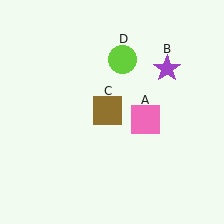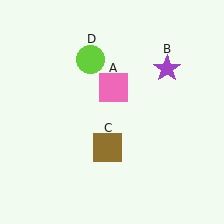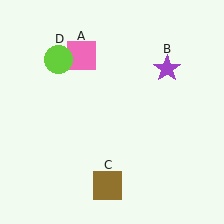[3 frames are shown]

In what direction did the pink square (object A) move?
The pink square (object A) moved up and to the left.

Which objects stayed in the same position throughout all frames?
Purple star (object B) remained stationary.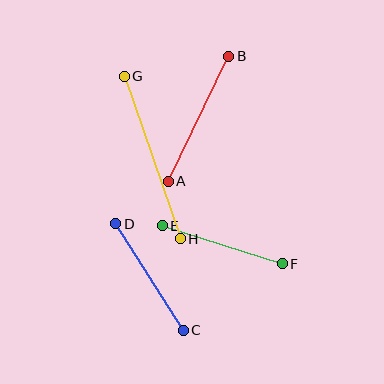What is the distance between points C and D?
The distance is approximately 126 pixels.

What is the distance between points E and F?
The distance is approximately 126 pixels.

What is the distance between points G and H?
The distance is approximately 172 pixels.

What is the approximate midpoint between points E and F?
The midpoint is at approximately (222, 245) pixels.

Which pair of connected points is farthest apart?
Points G and H are farthest apart.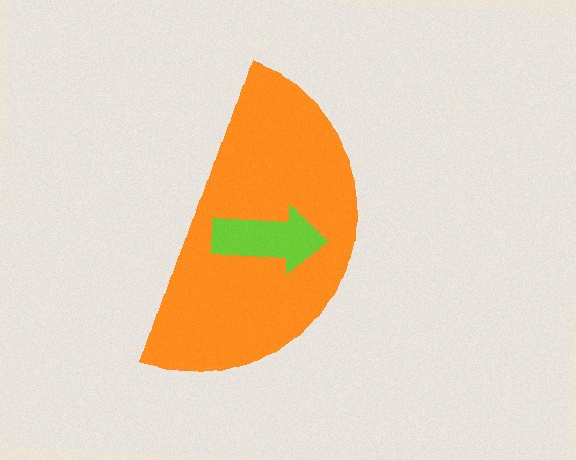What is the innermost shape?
The lime arrow.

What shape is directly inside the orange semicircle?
The lime arrow.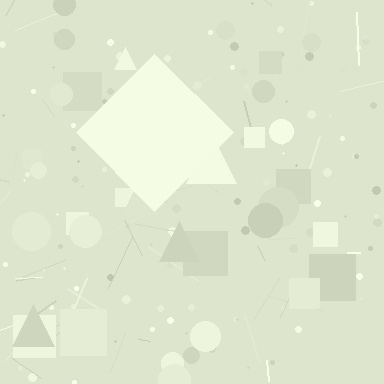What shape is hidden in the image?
A diamond is hidden in the image.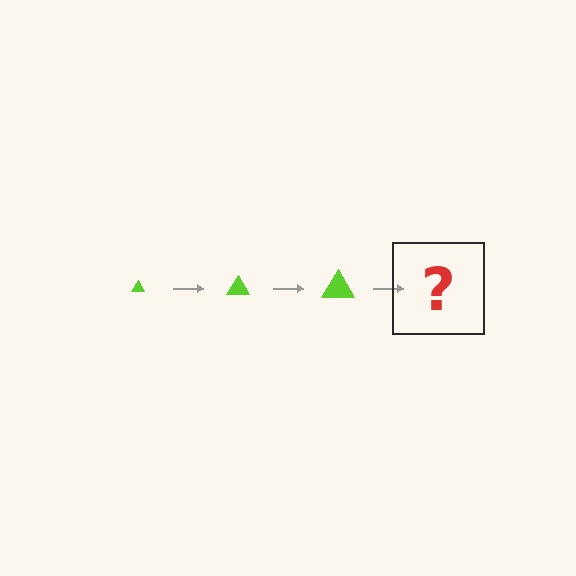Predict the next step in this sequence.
The next step is a lime triangle, larger than the previous one.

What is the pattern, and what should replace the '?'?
The pattern is that the triangle gets progressively larger each step. The '?' should be a lime triangle, larger than the previous one.